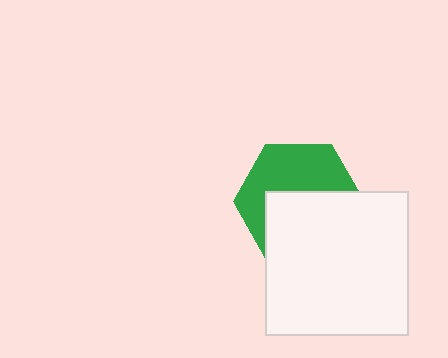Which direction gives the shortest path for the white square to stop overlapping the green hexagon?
Moving down gives the shortest separation.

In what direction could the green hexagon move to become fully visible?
The green hexagon could move up. That would shift it out from behind the white square entirely.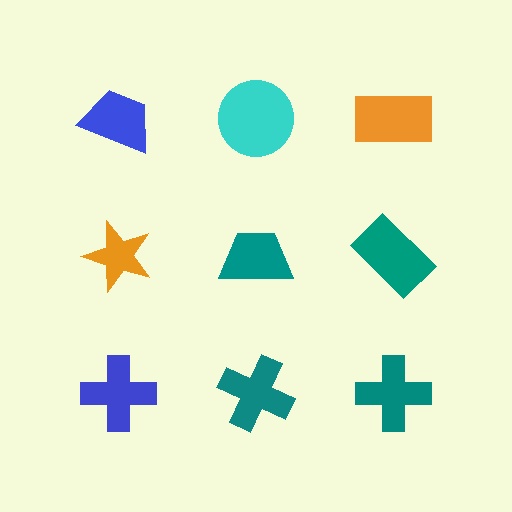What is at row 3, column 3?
A teal cross.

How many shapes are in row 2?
3 shapes.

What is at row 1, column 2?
A cyan circle.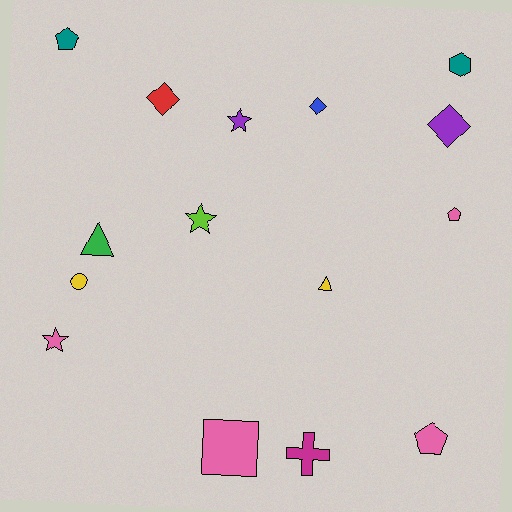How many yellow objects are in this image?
There are 2 yellow objects.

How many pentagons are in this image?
There are 3 pentagons.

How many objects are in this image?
There are 15 objects.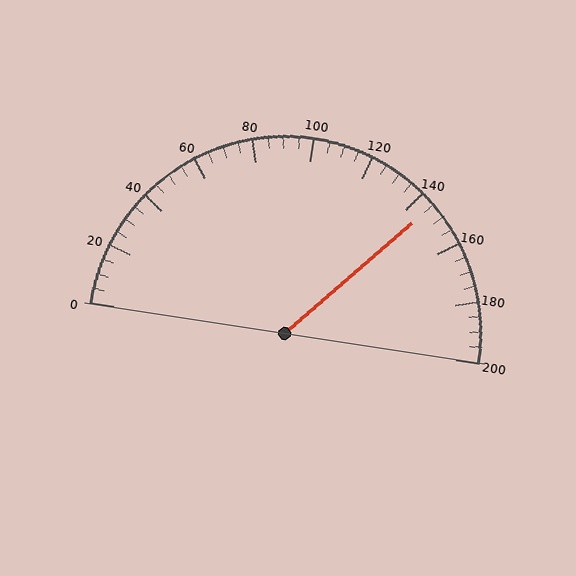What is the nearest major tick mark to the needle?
The nearest major tick mark is 140.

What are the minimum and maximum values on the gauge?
The gauge ranges from 0 to 200.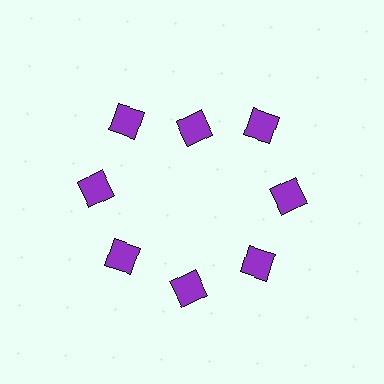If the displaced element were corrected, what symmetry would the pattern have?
It would have 8-fold rotational symmetry — the pattern would map onto itself every 45 degrees.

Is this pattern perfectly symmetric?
No. The 8 purple squares are arranged in a ring, but one element near the 12 o'clock position is pulled inward toward the center, breaking the 8-fold rotational symmetry.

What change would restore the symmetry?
The symmetry would be restored by moving it outward, back onto the ring so that all 8 squares sit at equal angles and equal distance from the center.